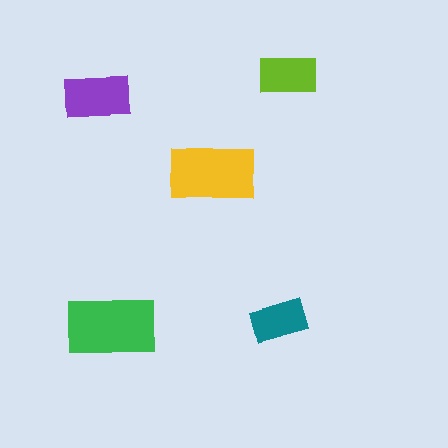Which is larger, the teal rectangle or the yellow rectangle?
The yellow one.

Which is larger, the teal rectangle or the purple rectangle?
The purple one.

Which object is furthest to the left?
The purple rectangle is leftmost.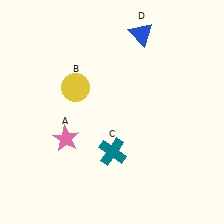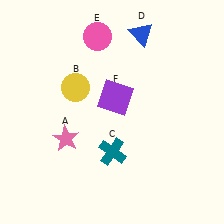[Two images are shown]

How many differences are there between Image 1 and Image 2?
There are 2 differences between the two images.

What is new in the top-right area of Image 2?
A purple square (F) was added in the top-right area of Image 2.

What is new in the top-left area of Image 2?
A pink circle (E) was added in the top-left area of Image 2.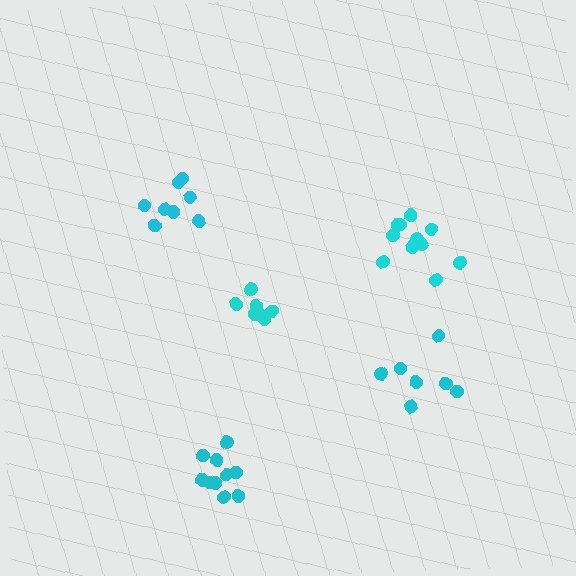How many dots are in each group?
Group 1: 8 dots, Group 2: 7 dots, Group 3: 12 dots, Group 4: 11 dots, Group 5: 7 dots (45 total).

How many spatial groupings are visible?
There are 5 spatial groupings.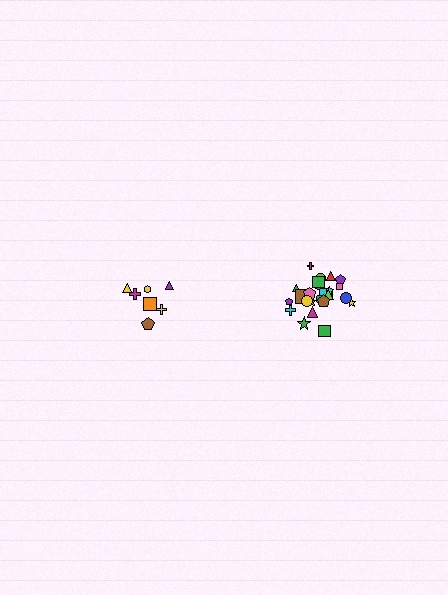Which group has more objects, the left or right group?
The right group.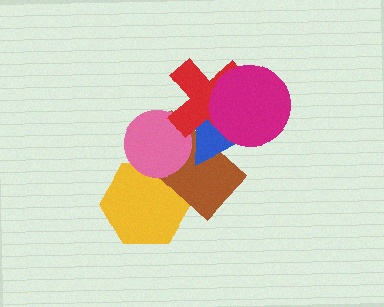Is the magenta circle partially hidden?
No, no other shape covers it.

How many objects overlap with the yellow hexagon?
2 objects overlap with the yellow hexagon.